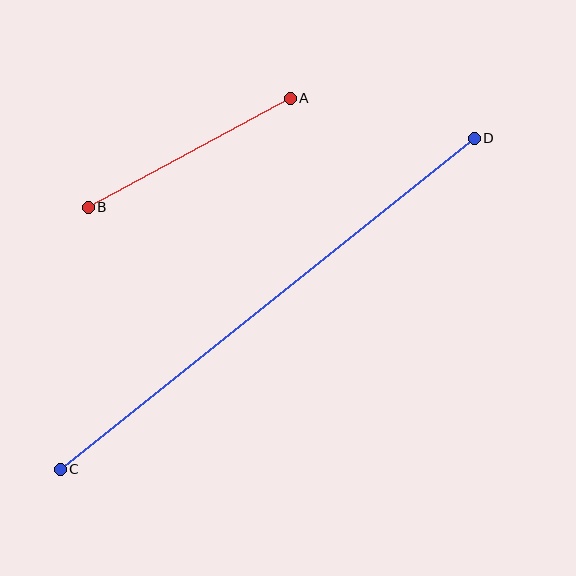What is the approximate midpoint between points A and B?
The midpoint is at approximately (189, 153) pixels.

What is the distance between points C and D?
The distance is approximately 530 pixels.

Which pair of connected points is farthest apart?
Points C and D are farthest apart.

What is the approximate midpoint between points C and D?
The midpoint is at approximately (267, 304) pixels.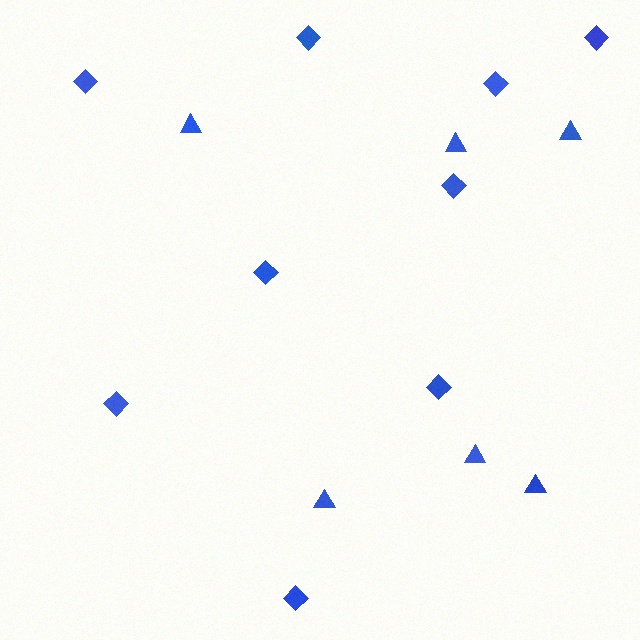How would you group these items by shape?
There are 2 groups: one group of triangles (6) and one group of diamonds (9).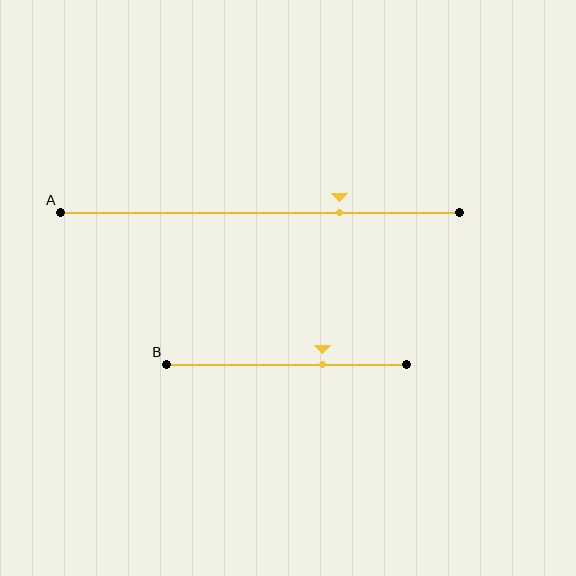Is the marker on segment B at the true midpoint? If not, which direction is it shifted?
No, the marker on segment B is shifted to the right by about 15% of the segment length.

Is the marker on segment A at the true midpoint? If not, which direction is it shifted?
No, the marker on segment A is shifted to the right by about 20% of the segment length.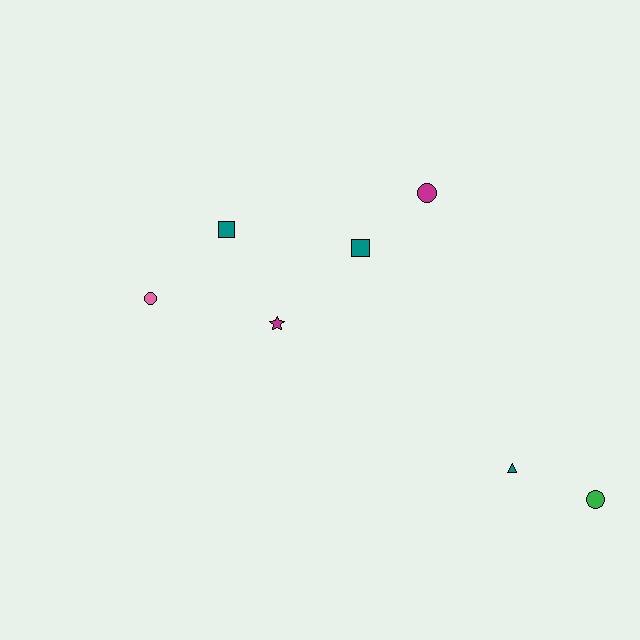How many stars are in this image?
There is 1 star.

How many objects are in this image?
There are 7 objects.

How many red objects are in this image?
There are no red objects.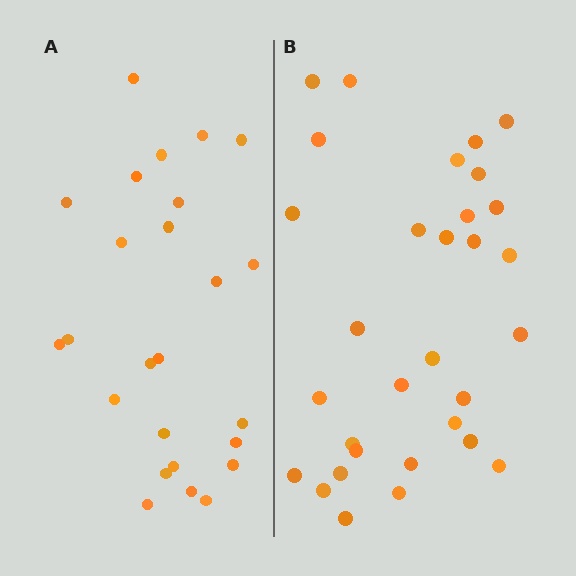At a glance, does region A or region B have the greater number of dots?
Region B (the right region) has more dots.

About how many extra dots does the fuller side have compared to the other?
Region B has about 6 more dots than region A.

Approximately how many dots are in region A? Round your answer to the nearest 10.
About 20 dots. (The exact count is 25, which rounds to 20.)